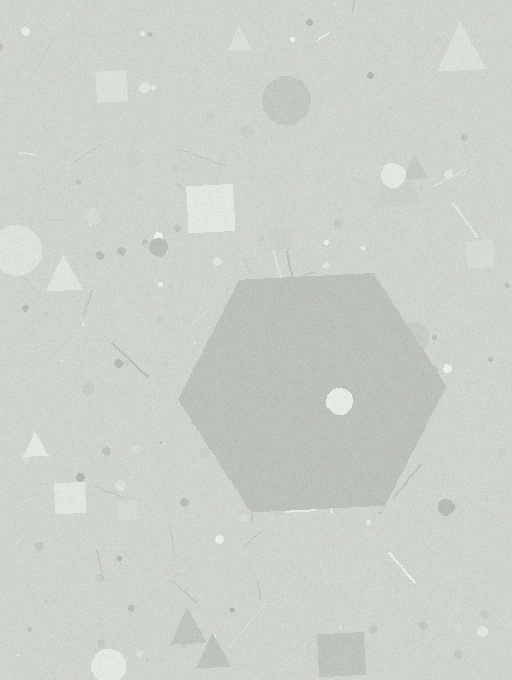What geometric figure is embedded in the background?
A hexagon is embedded in the background.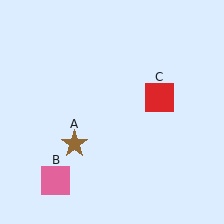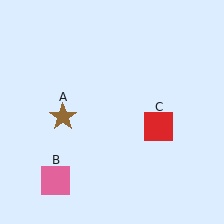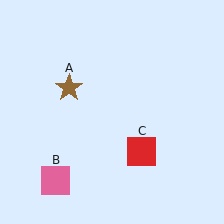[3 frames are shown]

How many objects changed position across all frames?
2 objects changed position: brown star (object A), red square (object C).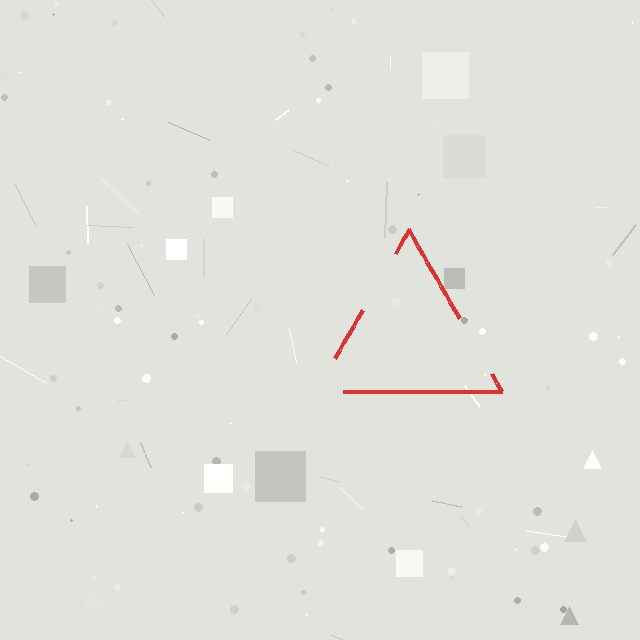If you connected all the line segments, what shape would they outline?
They would outline a triangle.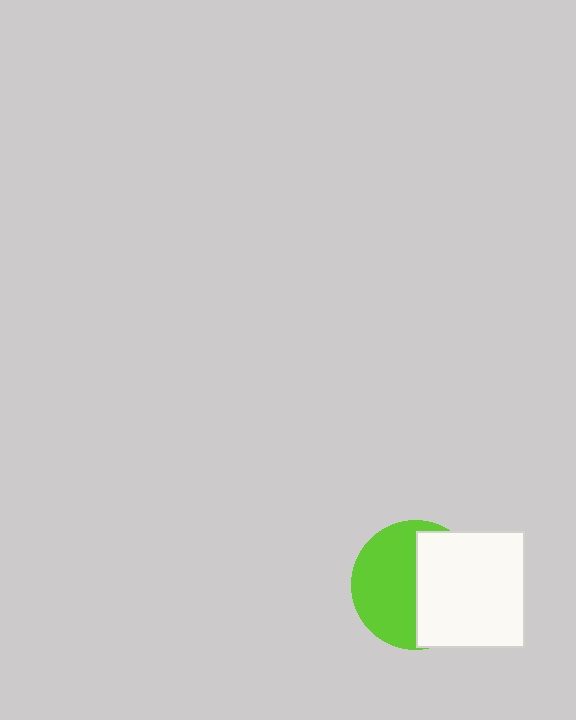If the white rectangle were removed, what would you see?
You would see the complete lime circle.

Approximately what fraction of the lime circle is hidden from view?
Roughly 48% of the lime circle is hidden behind the white rectangle.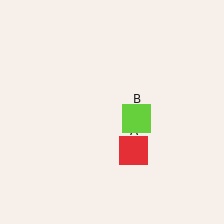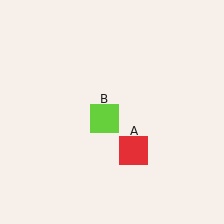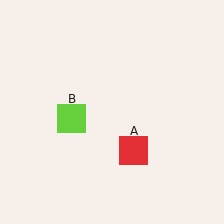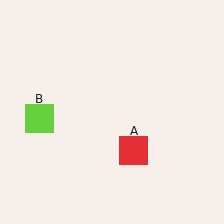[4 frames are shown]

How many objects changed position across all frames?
1 object changed position: lime square (object B).